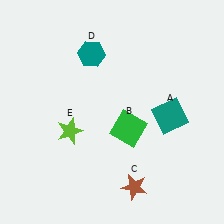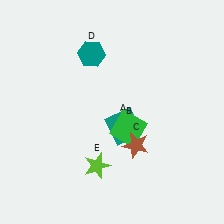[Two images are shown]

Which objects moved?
The objects that moved are: the teal square (A), the brown star (C), the lime star (E).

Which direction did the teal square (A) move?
The teal square (A) moved left.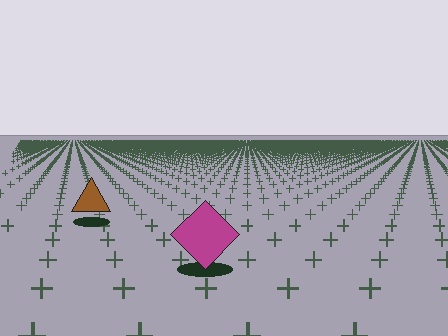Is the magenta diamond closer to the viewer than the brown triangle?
Yes. The magenta diamond is closer — you can tell from the texture gradient: the ground texture is coarser near it.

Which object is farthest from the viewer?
The brown triangle is farthest from the viewer. It appears smaller and the ground texture around it is denser.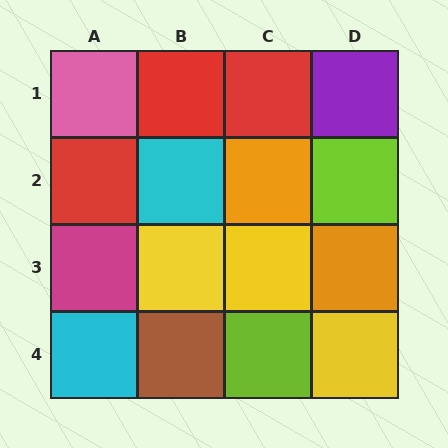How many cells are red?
3 cells are red.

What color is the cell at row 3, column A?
Magenta.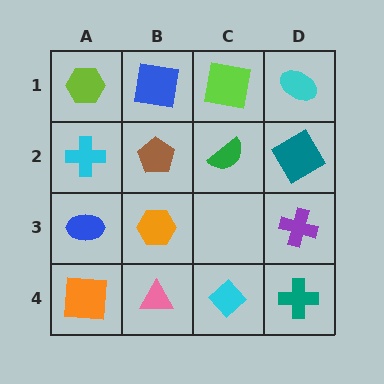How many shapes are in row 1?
4 shapes.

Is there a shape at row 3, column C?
No, that cell is empty.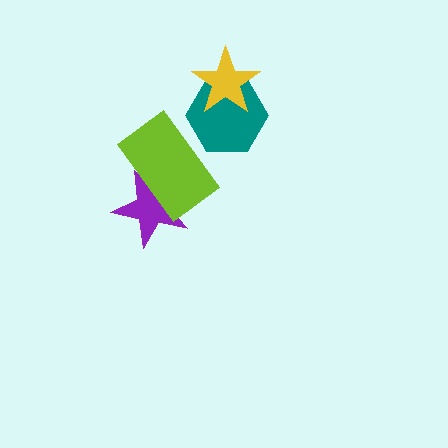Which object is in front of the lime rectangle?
The teal hexagon is in front of the lime rectangle.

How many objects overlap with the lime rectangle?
2 objects overlap with the lime rectangle.